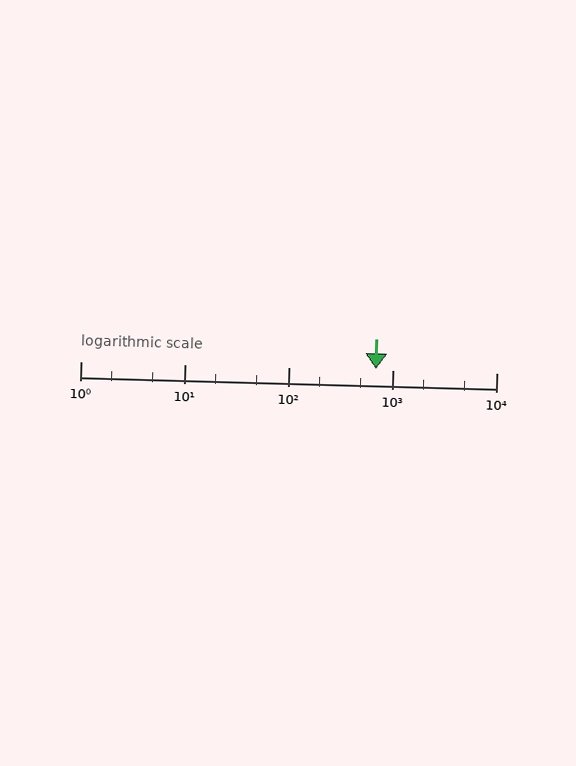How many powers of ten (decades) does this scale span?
The scale spans 4 decades, from 1 to 10000.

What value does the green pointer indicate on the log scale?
The pointer indicates approximately 690.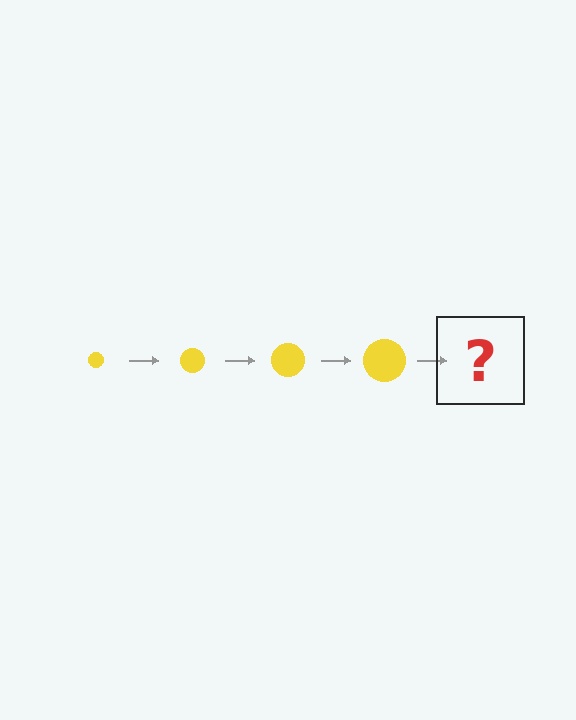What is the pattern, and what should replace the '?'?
The pattern is that the circle gets progressively larger each step. The '?' should be a yellow circle, larger than the previous one.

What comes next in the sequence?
The next element should be a yellow circle, larger than the previous one.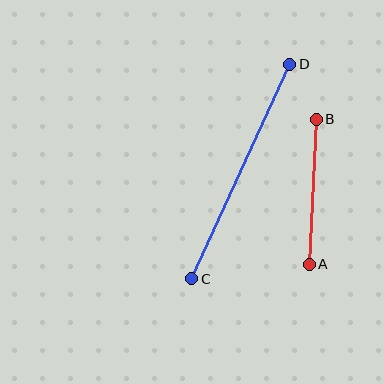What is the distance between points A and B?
The distance is approximately 145 pixels.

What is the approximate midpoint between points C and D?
The midpoint is at approximately (241, 172) pixels.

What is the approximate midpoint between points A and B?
The midpoint is at approximately (313, 192) pixels.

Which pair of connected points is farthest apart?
Points C and D are farthest apart.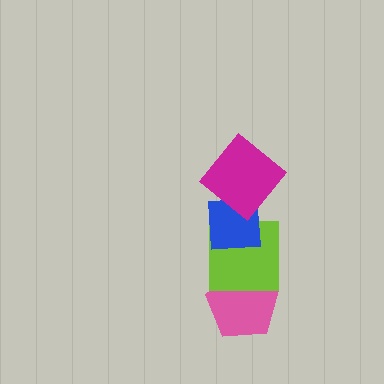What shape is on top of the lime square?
The blue square is on top of the lime square.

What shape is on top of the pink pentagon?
The lime square is on top of the pink pentagon.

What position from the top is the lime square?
The lime square is 3rd from the top.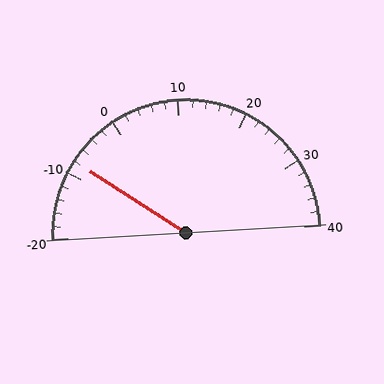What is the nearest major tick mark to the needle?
The nearest major tick mark is -10.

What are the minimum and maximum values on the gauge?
The gauge ranges from -20 to 40.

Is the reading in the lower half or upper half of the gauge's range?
The reading is in the lower half of the range (-20 to 40).